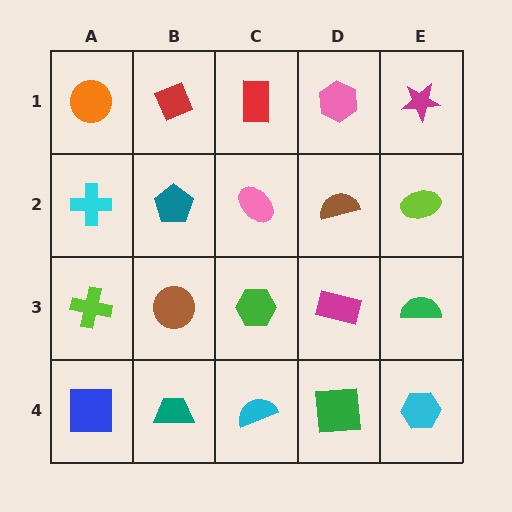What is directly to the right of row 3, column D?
A green semicircle.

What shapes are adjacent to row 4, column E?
A green semicircle (row 3, column E), a green square (row 4, column D).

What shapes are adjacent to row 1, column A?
A cyan cross (row 2, column A), a red diamond (row 1, column B).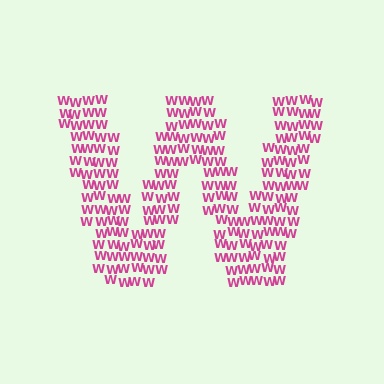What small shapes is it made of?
It is made of small letter W's.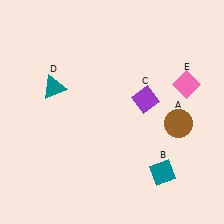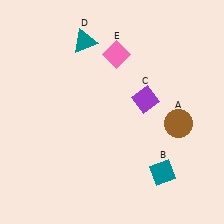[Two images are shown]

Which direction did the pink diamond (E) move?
The pink diamond (E) moved left.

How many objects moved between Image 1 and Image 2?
2 objects moved between the two images.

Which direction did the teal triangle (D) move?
The teal triangle (D) moved up.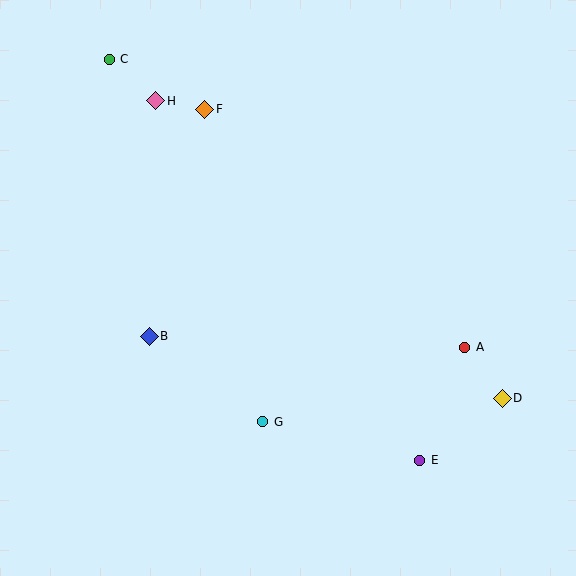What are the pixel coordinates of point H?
Point H is at (156, 101).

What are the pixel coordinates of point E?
Point E is at (420, 460).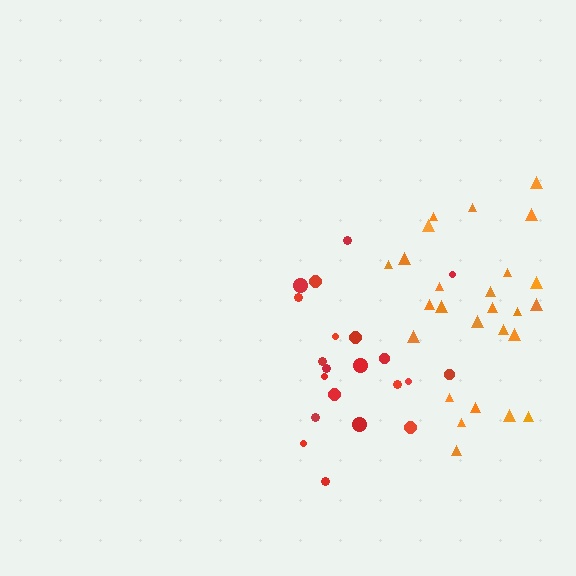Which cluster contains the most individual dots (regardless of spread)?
Orange (26).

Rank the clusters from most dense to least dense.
orange, red.